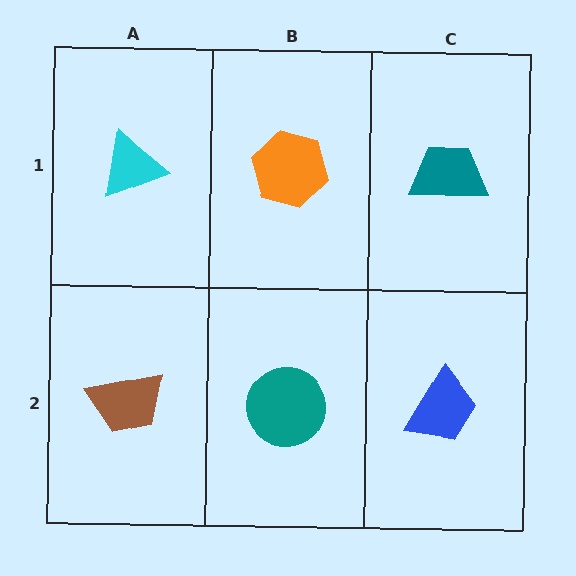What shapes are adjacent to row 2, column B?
An orange hexagon (row 1, column B), a brown trapezoid (row 2, column A), a blue trapezoid (row 2, column C).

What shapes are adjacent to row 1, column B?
A teal circle (row 2, column B), a cyan triangle (row 1, column A), a teal trapezoid (row 1, column C).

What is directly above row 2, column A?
A cyan triangle.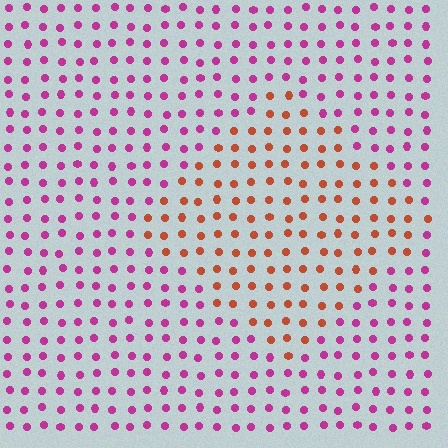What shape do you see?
I see a diamond.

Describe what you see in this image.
The image is filled with small magenta elements in a uniform arrangement. A diamond-shaped region is visible where the elements are tinted to a slightly different hue, forming a subtle color boundary.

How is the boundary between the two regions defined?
The boundary is defined purely by a slight shift in hue (about 55 degrees). Spacing, size, and orientation are identical on both sides.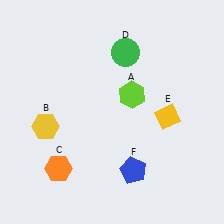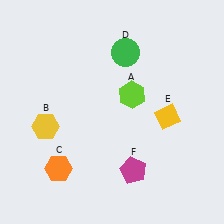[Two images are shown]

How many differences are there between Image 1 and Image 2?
There is 1 difference between the two images.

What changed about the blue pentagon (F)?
In Image 1, F is blue. In Image 2, it changed to magenta.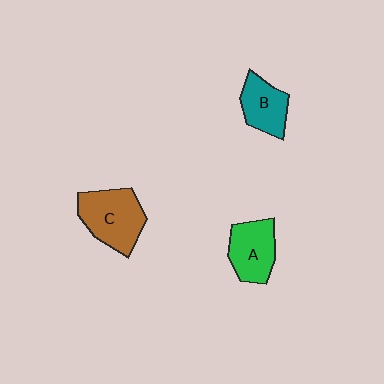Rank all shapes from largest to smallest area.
From largest to smallest: C (brown), A (green), B (teal).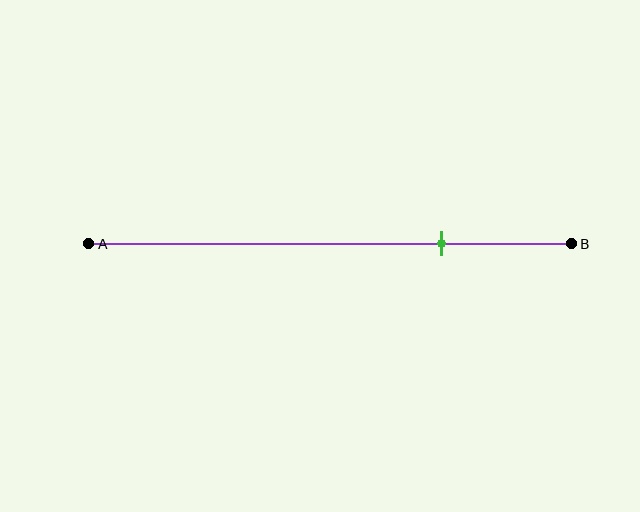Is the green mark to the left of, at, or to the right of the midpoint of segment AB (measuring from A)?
The green mark is to the right of the midpoint of segment AB.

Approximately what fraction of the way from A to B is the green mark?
The green mark is approximately 75% of the way from A to B.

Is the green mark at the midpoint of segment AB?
No, the mark is at about 75% from A, not at the 50% midpoint.